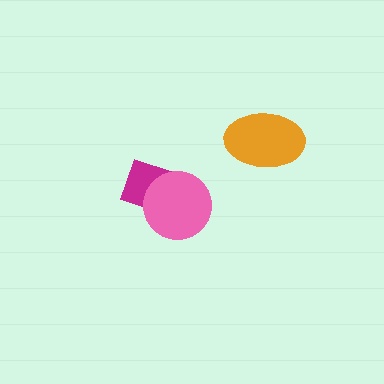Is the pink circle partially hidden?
No, no other shape covers it.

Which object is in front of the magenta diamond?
The pink circle is in front of the magenta diamond.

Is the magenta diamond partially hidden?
Yes, it is partially covered by another shape.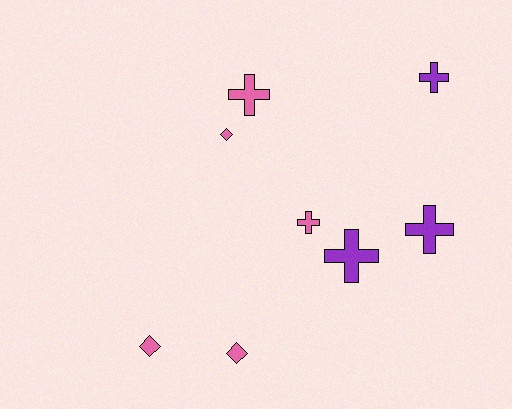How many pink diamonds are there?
There are 3 pink diamonds.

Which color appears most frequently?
Pink, with 5 objects.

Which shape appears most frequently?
Cross, with 5 objects.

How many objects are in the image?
There are 8 objects.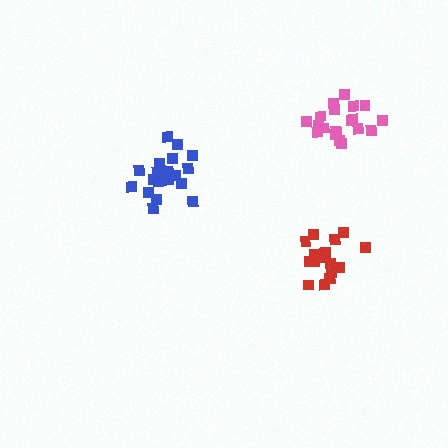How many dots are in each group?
Group 1: 17 dots, Group 2: 19 dots, Group 3: 21 dots (57 total).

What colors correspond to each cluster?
The clusters are colored: red, pink, blue.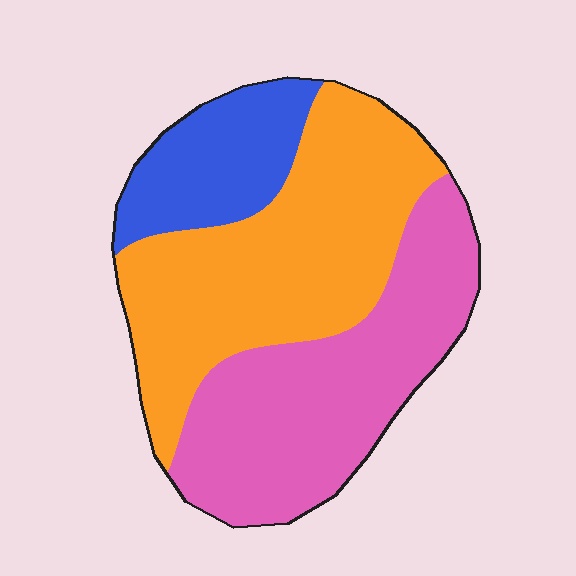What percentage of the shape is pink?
Pink covers roughly 40% of the shape.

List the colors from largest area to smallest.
From largest to smallest: orange, pink, blue.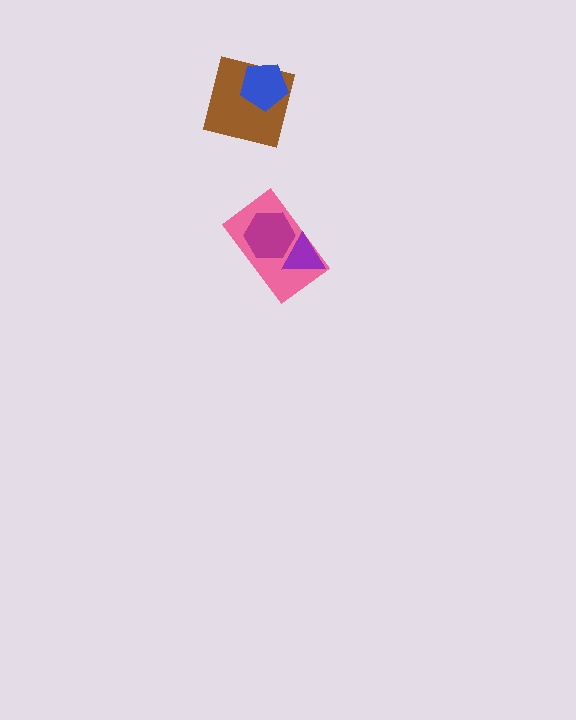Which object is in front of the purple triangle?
The magenta hexagon is in front of the purple triangle.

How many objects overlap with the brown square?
1 object overlaps with the brown square.